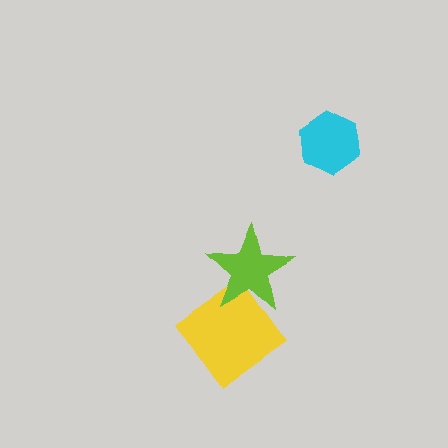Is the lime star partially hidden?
No, no other shape covers it.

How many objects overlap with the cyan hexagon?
0 objects overlap with the cyan hexagon.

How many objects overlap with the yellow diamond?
1 object overlaps with the yellow diamond.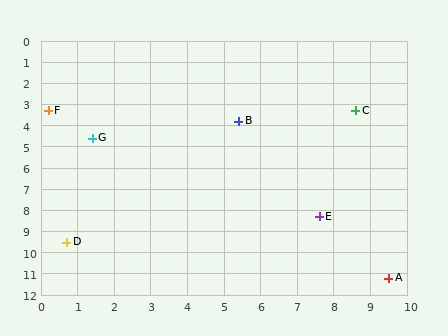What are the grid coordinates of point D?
Point D is at approximately (0.7, 9.5).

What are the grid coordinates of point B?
Point B is at approximately (5.4, 3.8).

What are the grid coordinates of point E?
Point E is at approximately (7.6, 8.3).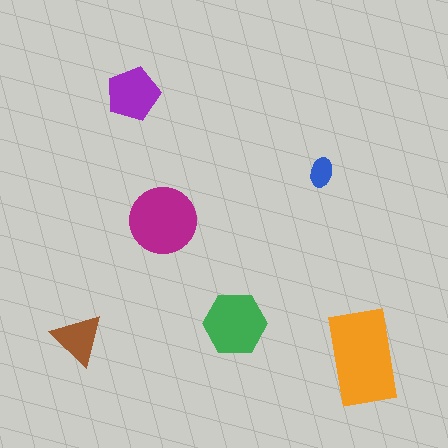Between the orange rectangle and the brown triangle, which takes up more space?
The orange rectangle.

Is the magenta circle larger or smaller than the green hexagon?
Larger.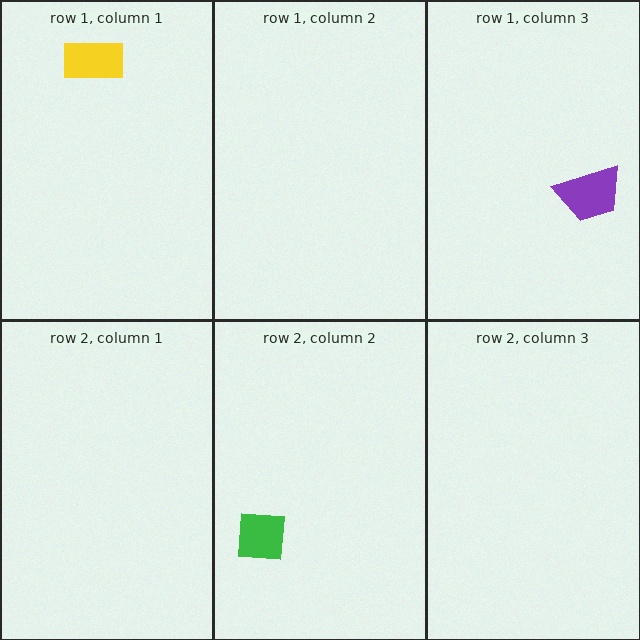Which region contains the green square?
The row 2, column 2 region.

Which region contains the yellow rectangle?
The row 1, column 1 region.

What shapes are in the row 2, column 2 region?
The green square.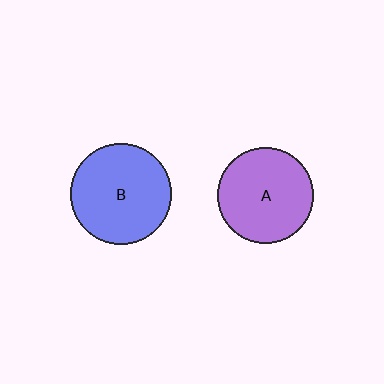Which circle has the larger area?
Circle B (blue).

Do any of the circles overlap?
No, none of the circles overlap.